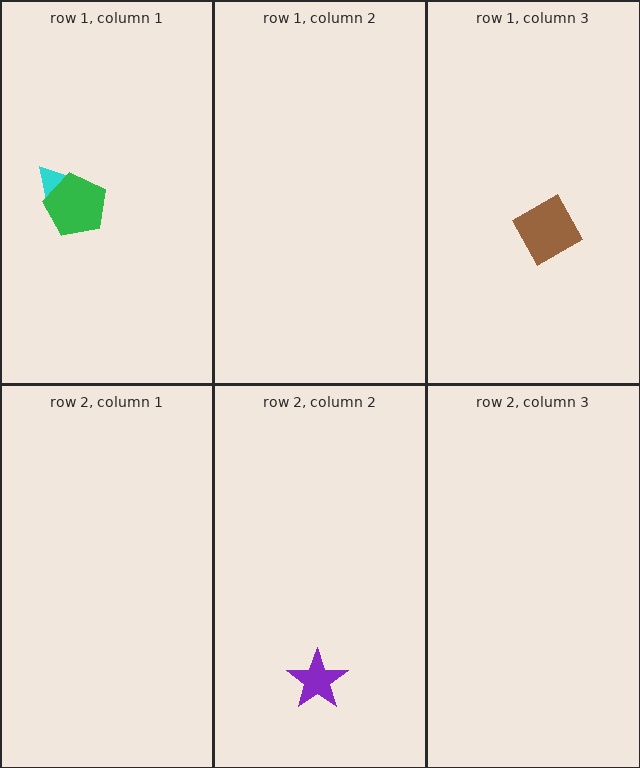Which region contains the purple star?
The row 2, column 2 region.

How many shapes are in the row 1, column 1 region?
2.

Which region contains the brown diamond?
The row 1, column 3 region.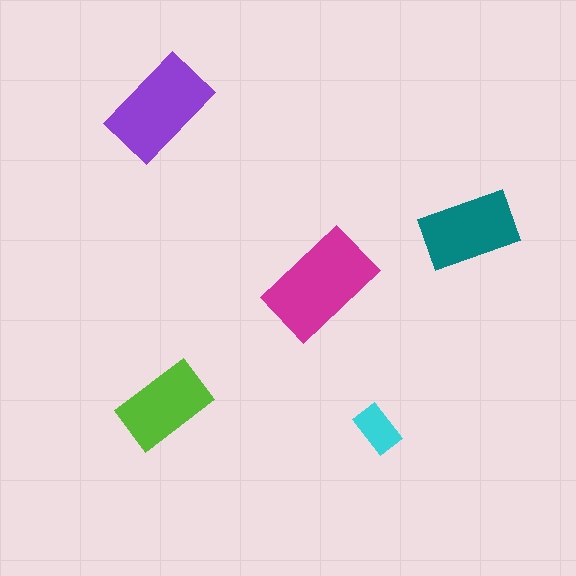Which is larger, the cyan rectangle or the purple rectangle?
The purple one.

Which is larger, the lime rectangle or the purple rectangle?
The purple one.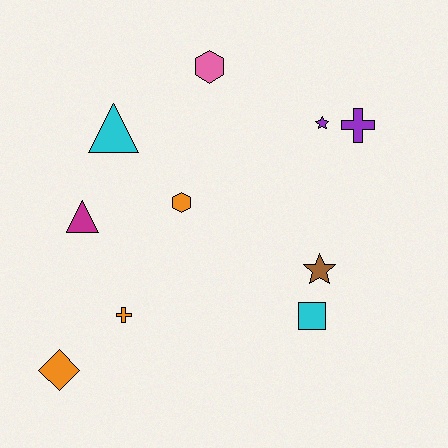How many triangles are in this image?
There are 2 triangles.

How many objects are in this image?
There are 10 objects.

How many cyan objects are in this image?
There are 2 cyan objects.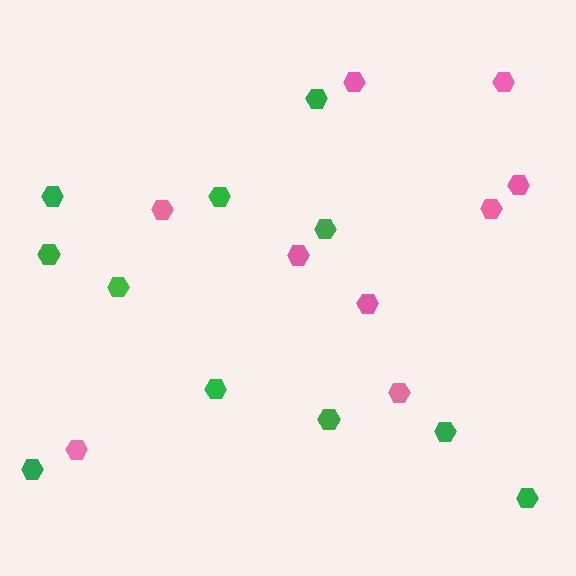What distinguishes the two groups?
There are 2 groups: one group of pink hexagons (9) and one group of green hexagons (11).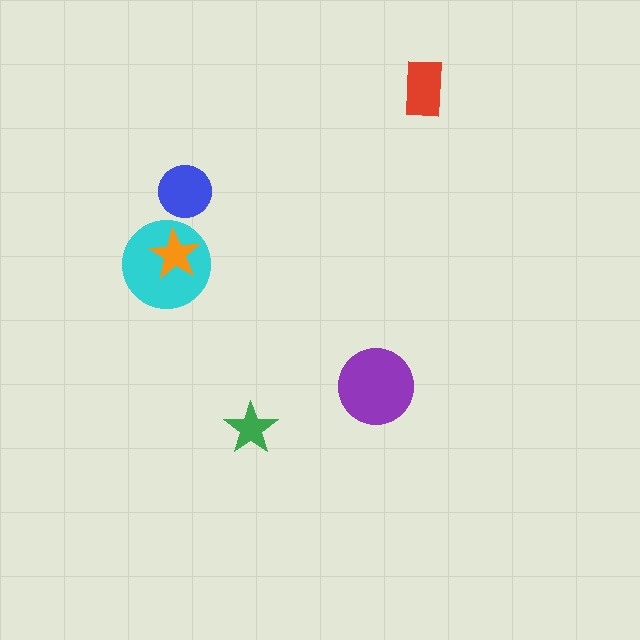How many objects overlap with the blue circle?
0 objects overlap with the blue circle.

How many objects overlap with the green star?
0 objects overlap with the green star.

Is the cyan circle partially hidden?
Yes, it is partially covered by another shape.